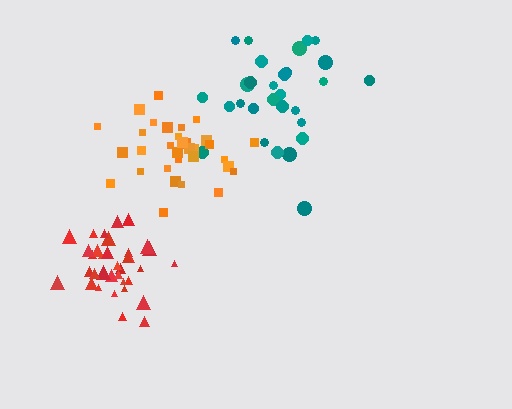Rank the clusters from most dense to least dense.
red, orange, teal.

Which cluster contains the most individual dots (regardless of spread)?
Red (35).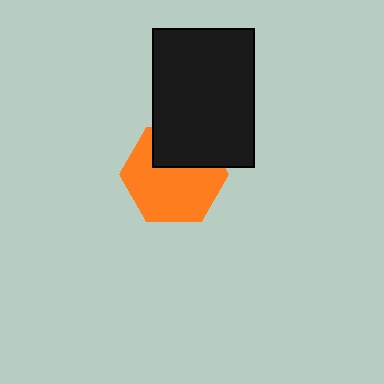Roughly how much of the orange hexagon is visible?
Most of it is visible (roughly 68%).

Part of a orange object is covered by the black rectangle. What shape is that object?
It is a hexagon.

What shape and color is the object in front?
The object in front is a black rectangle.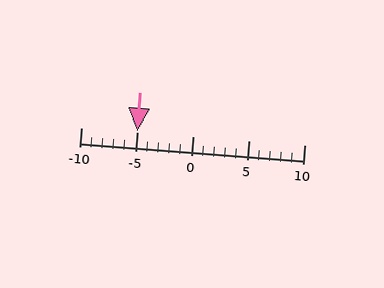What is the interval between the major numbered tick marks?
The major tick marks are spaced 5 units apart.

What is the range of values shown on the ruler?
The ruler shows values from -10 to 10.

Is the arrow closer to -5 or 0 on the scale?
The arrow is closer to -5.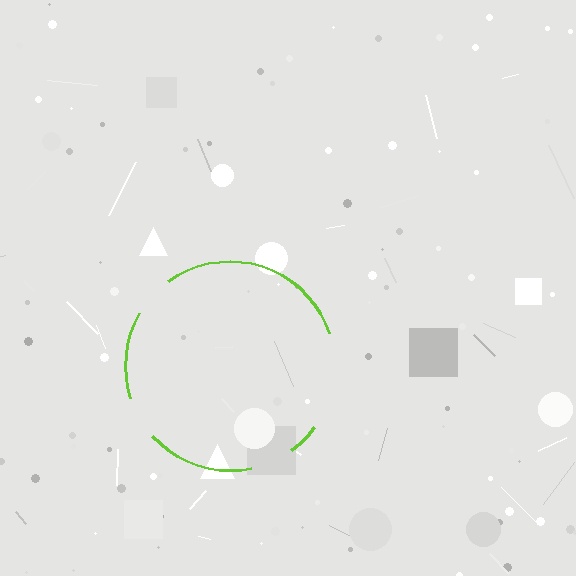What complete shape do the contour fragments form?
The contour fragments form a circle.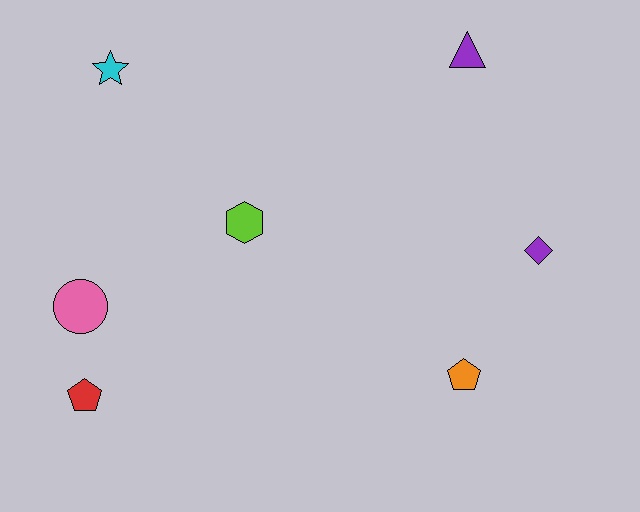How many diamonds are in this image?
There is 1 diamond.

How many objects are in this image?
There are 7 objects.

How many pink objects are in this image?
There is 1 pink object.